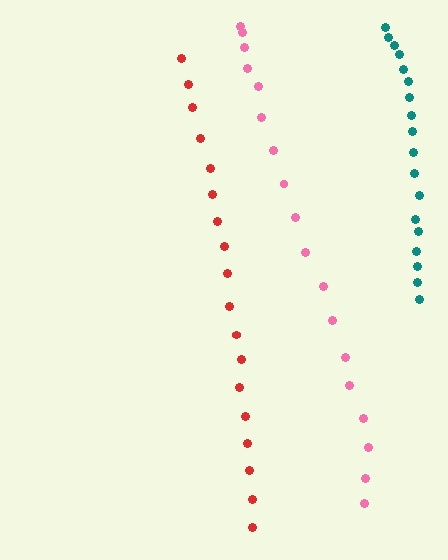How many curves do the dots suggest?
There are 3 distinct paths.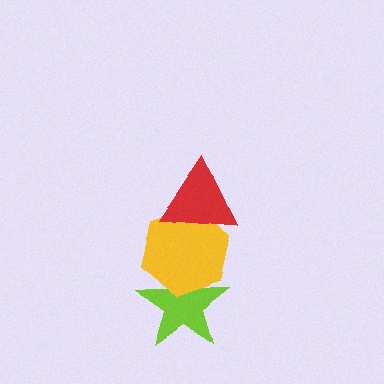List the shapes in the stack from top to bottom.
From top to bottom: the red triangle, the yellow hexagon, the lime star.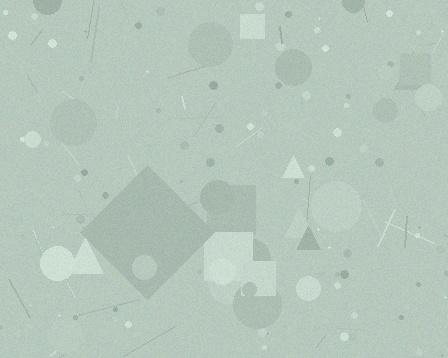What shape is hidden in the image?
A diamond is hidden in the image.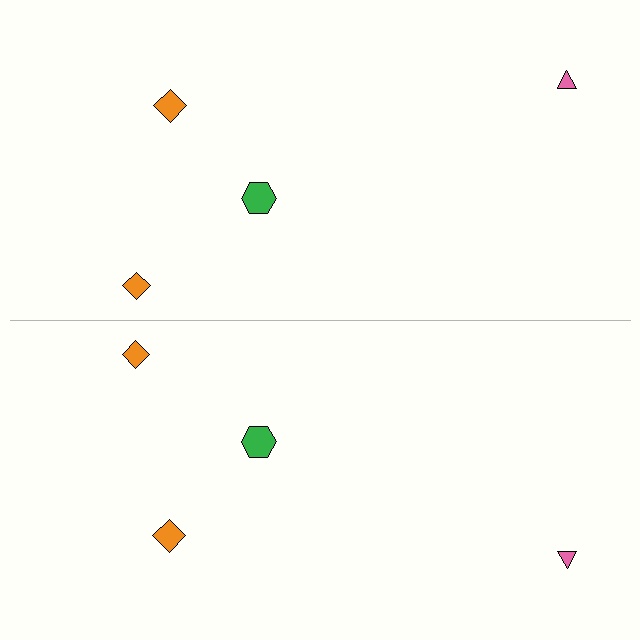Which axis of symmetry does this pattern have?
The pattern has a horizontal axis of symmetry running through the center of the image.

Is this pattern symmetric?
Yes, this pattern has bilateral (reflection) symmetry.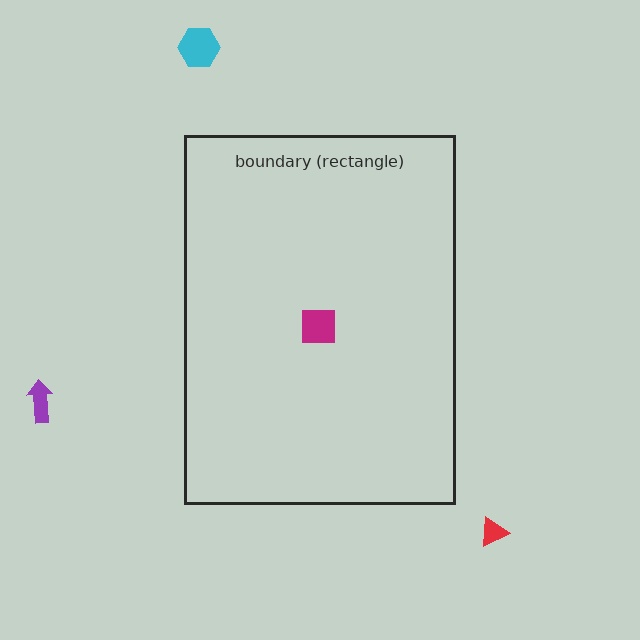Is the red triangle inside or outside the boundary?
Outside.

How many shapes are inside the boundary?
1 inside, 3 outside.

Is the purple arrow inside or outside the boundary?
Outside.